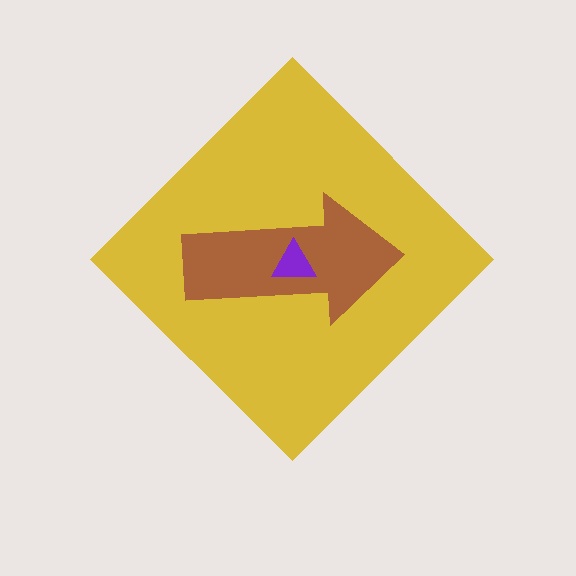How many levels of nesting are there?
3.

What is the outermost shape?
The yellow diamond.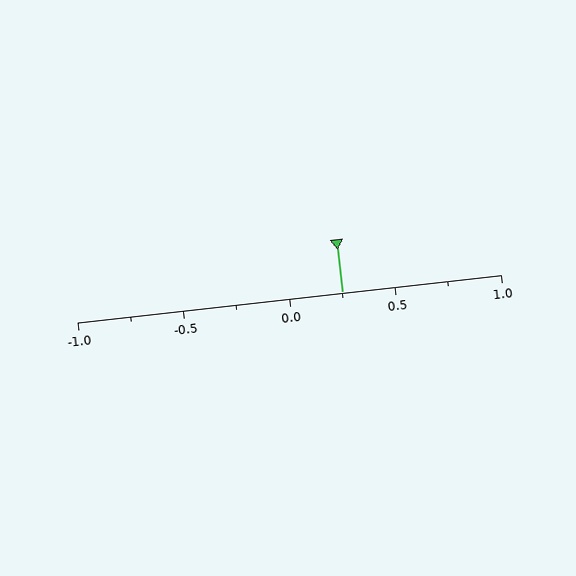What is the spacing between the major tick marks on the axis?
The major ticks are spaced 0.5 apart.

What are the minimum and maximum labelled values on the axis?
The axis runs from -1.0 to 1.0.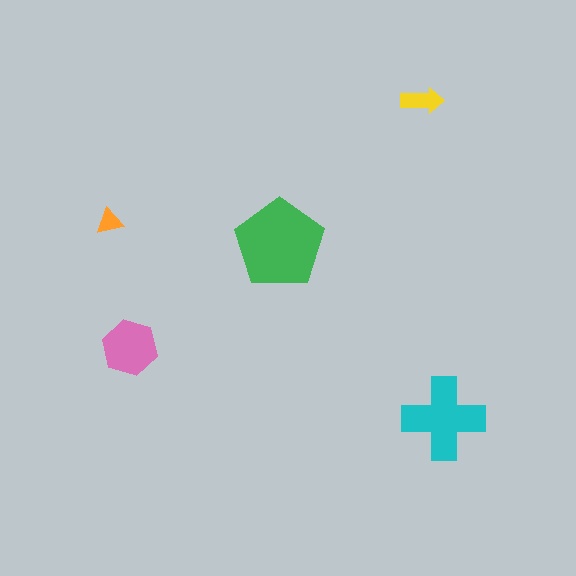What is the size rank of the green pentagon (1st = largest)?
1st.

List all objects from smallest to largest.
The orange triangle, the yellow arrow, the pink hexagon, the cyan cross, the green pentagon.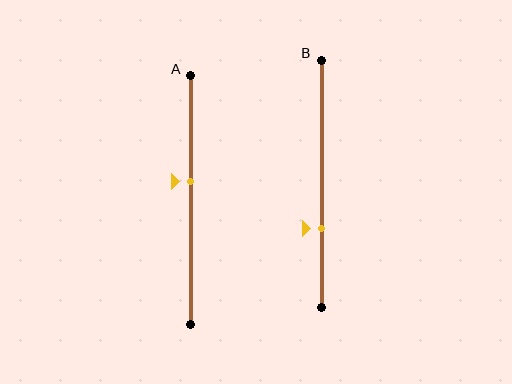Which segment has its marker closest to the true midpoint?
Segment A has its marker closest to the true midpoint.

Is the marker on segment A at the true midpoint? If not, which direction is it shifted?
No, the marker on segment A is shifted upward by about 7% of the segment length.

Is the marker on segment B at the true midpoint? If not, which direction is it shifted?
No, the marker on segment B is shifted downward by about 18% of the segment length.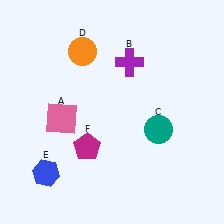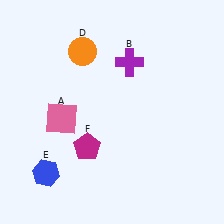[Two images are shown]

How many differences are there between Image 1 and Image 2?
There is 1 difference between the two images.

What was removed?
The teal circle (C) was removed in Image 2.